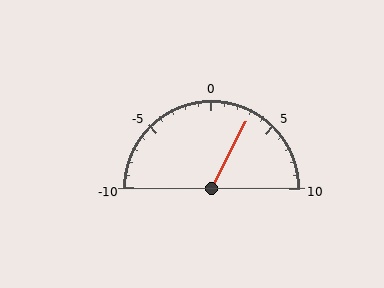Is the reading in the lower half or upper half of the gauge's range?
The reading is in the upper half of the range (-10 to 10).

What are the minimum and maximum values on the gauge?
The gauge ranges from -10 to 10.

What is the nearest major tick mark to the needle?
The nearest major tick mark is 5.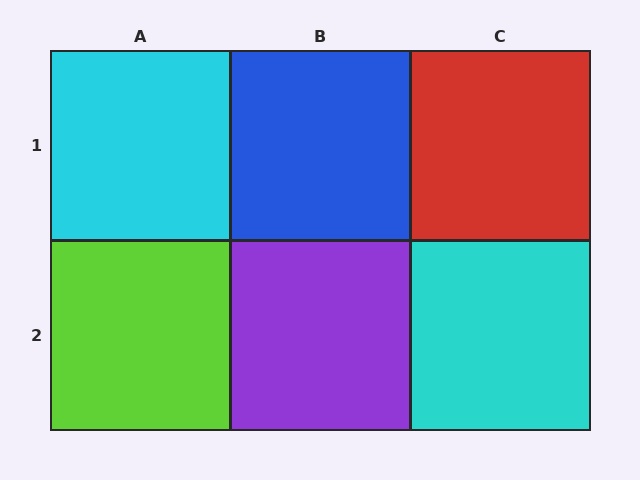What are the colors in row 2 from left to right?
Lime, purple, cyan.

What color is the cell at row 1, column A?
Cyan.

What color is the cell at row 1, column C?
Red.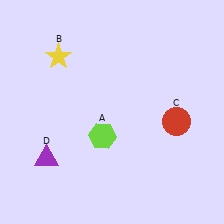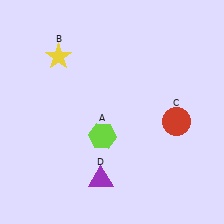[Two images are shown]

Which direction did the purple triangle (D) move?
The purple triangle (D) moved right.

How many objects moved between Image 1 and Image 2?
1 object moved between the two images.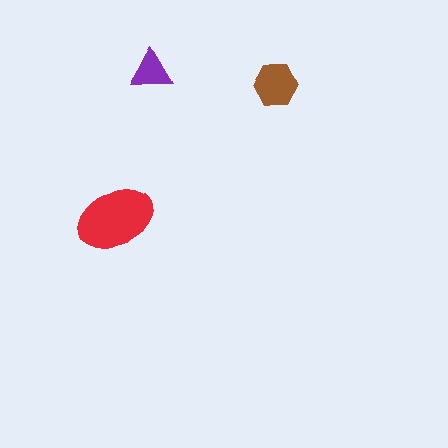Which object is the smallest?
The purple triangle.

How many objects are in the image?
There are 3 objects in the image.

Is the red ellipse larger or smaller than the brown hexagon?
Larger.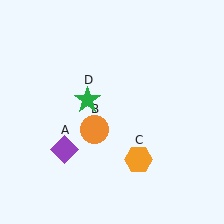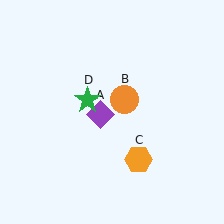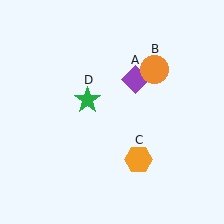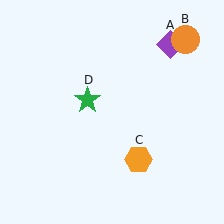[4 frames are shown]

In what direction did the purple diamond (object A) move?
The purple diamond (object A) moved up and to the right.